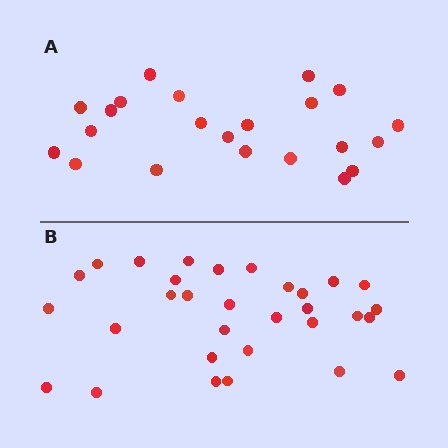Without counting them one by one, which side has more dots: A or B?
Region B (the bottom region) has more dots.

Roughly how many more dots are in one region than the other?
Region B has roughly 8 or so more dots than region A.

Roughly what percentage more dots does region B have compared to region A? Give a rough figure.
About 40% more.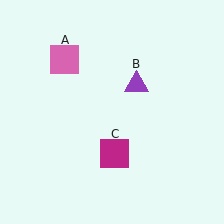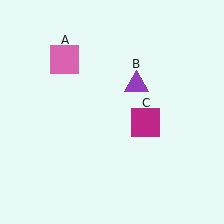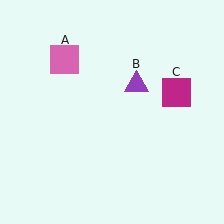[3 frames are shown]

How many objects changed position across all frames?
1 object changed position: magenta square (object C).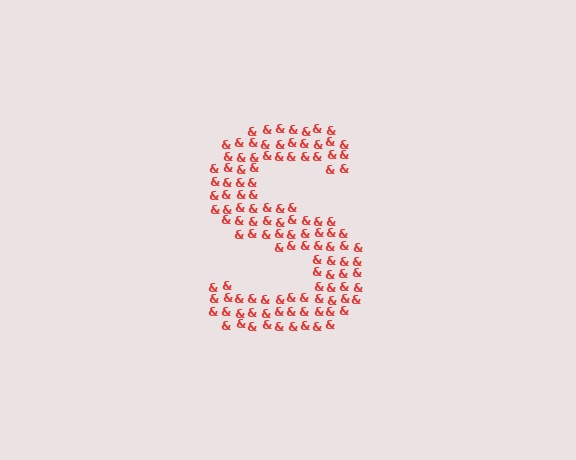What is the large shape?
The large shape is the letter S.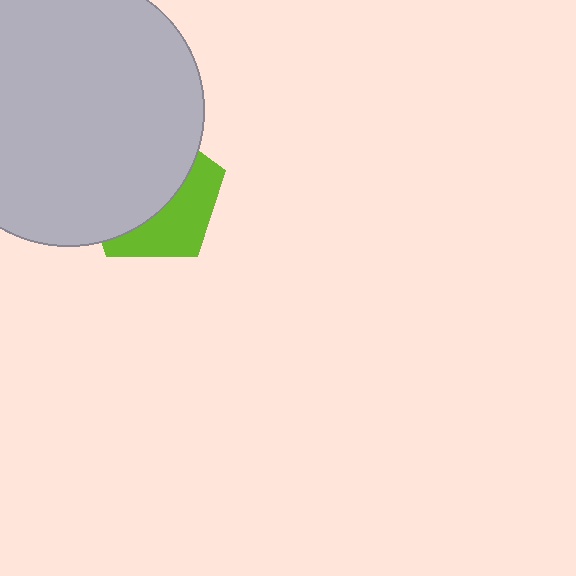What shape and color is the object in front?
The object in front is a light gray circle.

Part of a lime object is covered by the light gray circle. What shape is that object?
It is a pentagon.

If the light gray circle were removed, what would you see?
You would see the complete lime pentagon.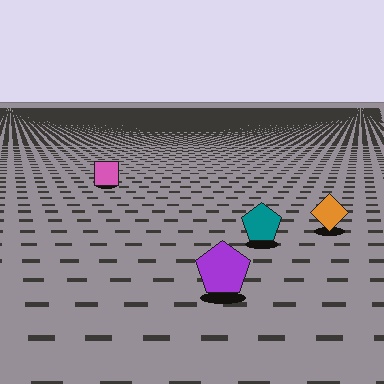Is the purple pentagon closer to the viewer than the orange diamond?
Yes. The purple pentagon is closer — you can tell from the texture gradient: the ground texture is coarser near it.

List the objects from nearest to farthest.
From nearest to farthest: the purple pentagon, the teal pentagon, the orange diamond, the pink square.